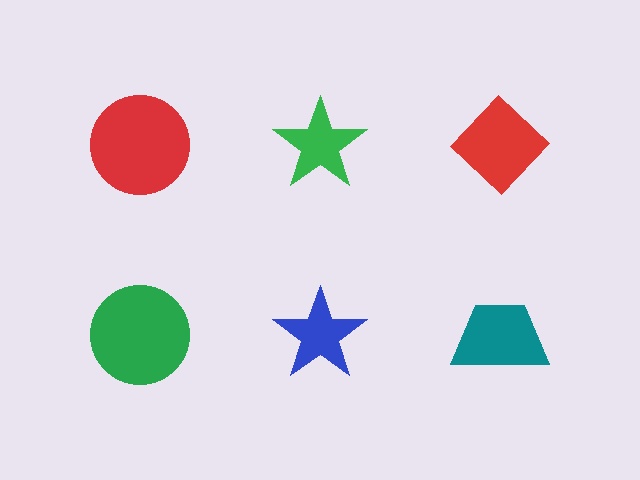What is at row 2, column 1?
A green circle.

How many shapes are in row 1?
3 shapes.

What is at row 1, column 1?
A red circle.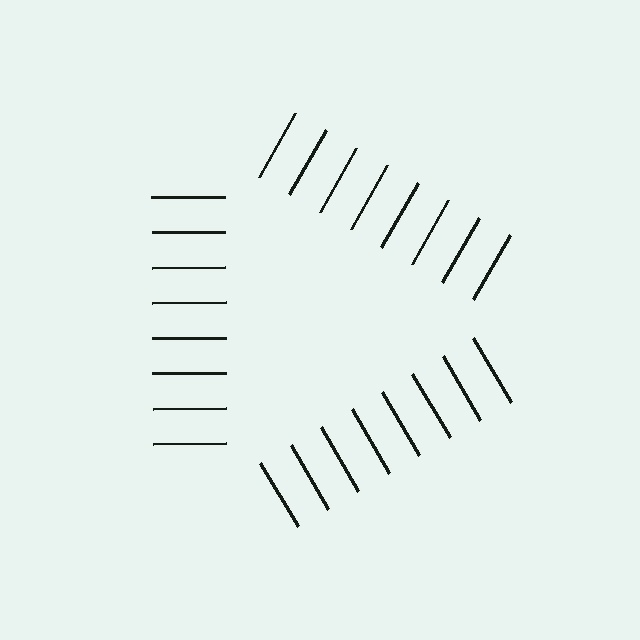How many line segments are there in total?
24 — 8 along each of the 3 edges.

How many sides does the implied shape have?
3 sides — the line-ends trace a triangle.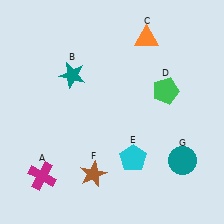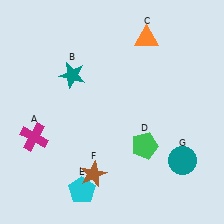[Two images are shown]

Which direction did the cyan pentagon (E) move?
The cyan pentagon (E) moved left.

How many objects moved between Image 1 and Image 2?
3 objects moved between the two images.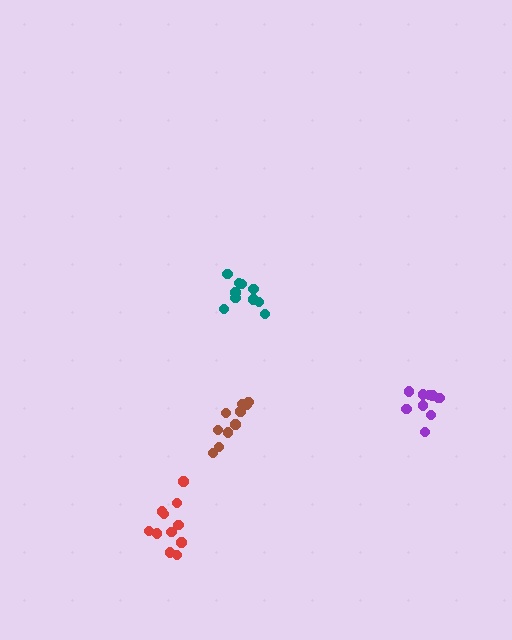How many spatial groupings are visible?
There are 4 spatial groupings.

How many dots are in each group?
Group 1: 10 dots, Group 2: 10 dots, Group 3: 10 dots, Group 4: 12 dots (42 total).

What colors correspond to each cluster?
The clusters are colored: teal, purple, brown, red.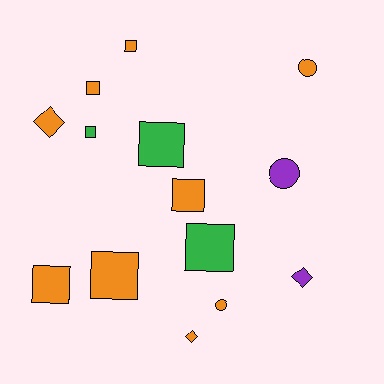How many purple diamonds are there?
There is 1 purple diamond.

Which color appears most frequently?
Orange, with 9 objects.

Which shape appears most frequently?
Square, with 8 objects.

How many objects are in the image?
There are 14 objects.